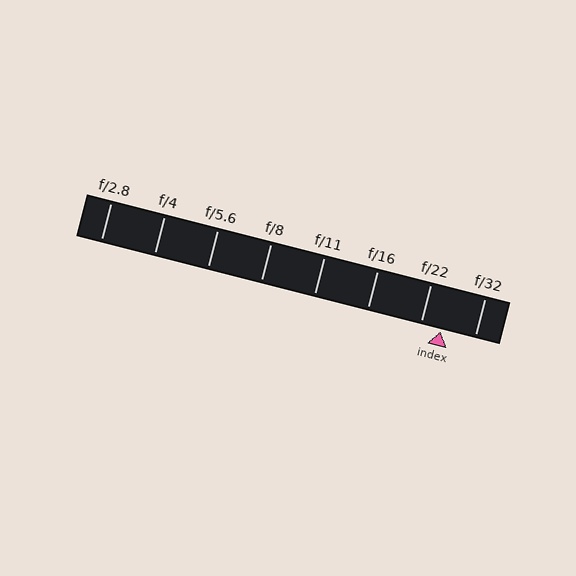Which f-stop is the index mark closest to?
The index mark is closest to f/22.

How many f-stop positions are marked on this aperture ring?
There are 8 f-stop positions marked.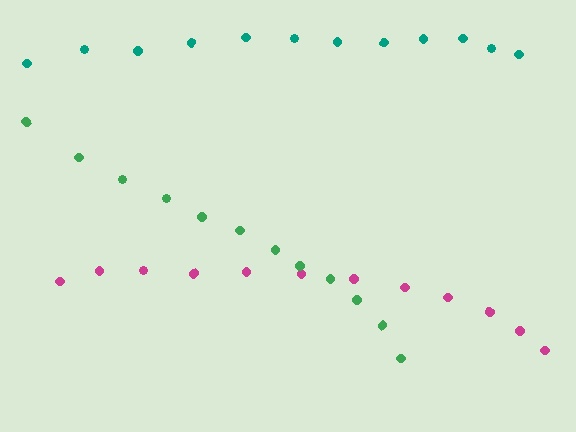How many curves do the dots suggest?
There are 3 distinct paths.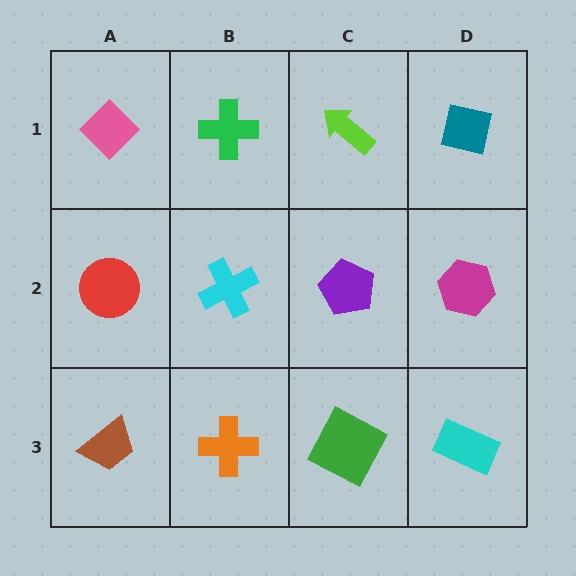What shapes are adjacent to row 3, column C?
A purple pentagon (row 2, column C), an orange cross (row 3, column B), a cyan rectangle (row 3, column D).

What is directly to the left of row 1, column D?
A lime arrow.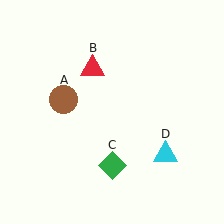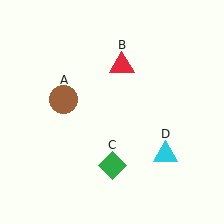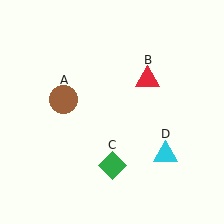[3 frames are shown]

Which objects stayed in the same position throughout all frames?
Brown circle (object A) and green diamond (object C) and cyan triangle (object D) remained stationary.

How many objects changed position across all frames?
1 object changed position: red triangle (object B).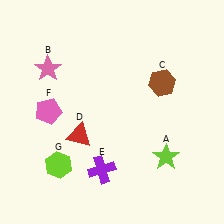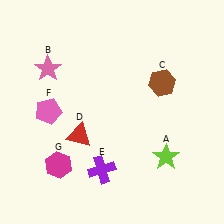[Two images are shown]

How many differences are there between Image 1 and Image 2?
There is 1 difference between the two images.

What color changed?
The hexagon (G) changed from lime in Image 1 to magenta in Image 2.